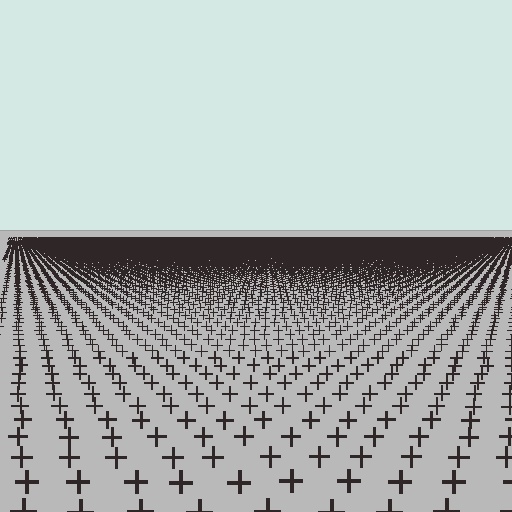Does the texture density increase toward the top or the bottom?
Density increases toward the top.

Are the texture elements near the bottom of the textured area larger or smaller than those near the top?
Larger. Near the bottom, elements are closer to the viewer and appear at a bigger on-screen size.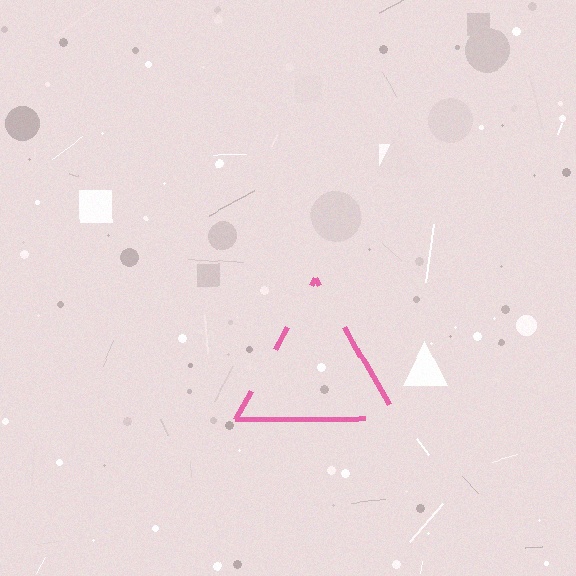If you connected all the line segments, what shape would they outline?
They would outline a triangle.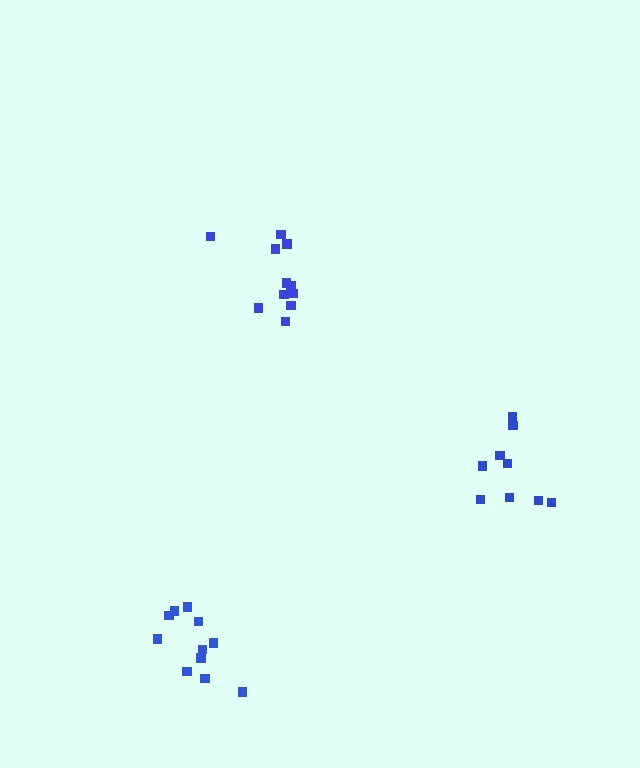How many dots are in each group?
Group 1: 9 dots, Group 2: 11 dots, Group 3: 11 dots (31 total).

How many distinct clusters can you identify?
There are 3 distinct clusters.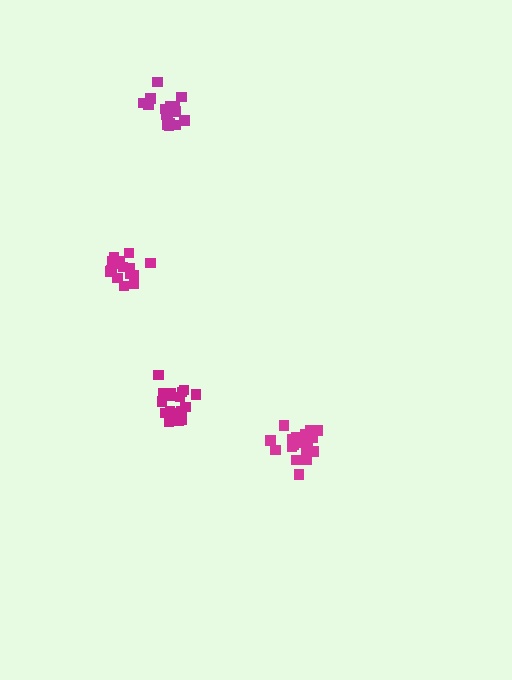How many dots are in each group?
Group 1: 16 dots, Group 2: 17 dots, Group 3: 21 dots, Group 4: 20 dots (74 total).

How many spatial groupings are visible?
There are 4 spatial groupings.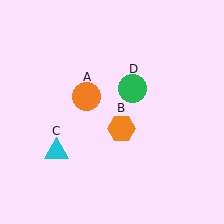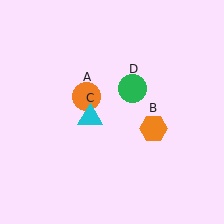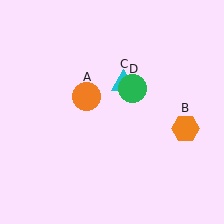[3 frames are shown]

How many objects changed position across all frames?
2 objects changed position: orange hexagon (object B), cyan triangle (object C).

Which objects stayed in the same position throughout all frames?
Orange circle (object A) and green circle (object D) remained stationary.